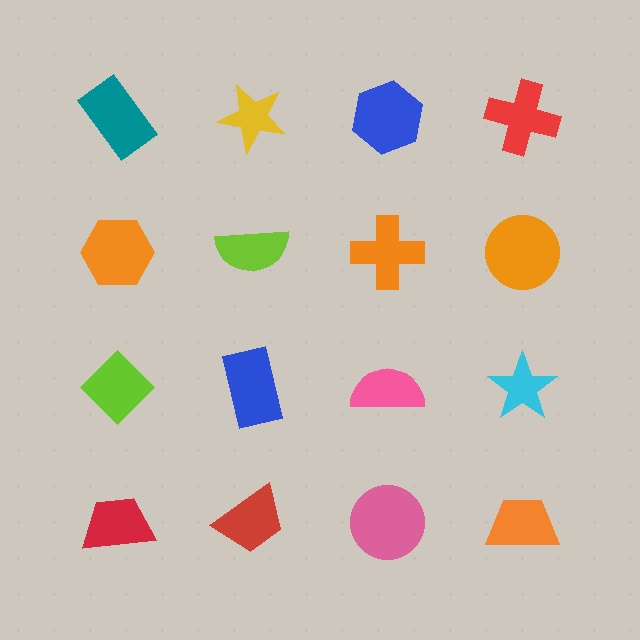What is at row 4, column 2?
A red trapezoid.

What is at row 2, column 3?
An orange cross.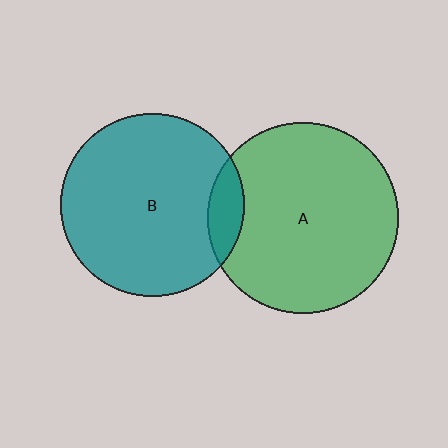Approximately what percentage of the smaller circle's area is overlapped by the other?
Approximately 10%.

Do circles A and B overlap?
Yes.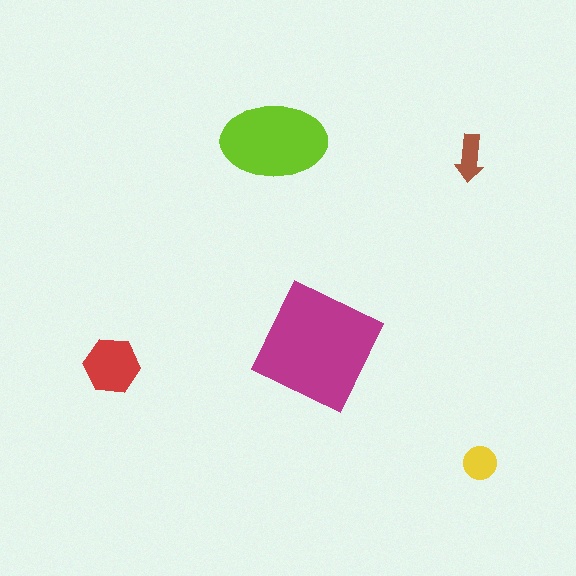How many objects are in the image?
There are 5 objects in the image.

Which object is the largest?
The magenta square.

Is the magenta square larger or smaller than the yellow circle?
Larger.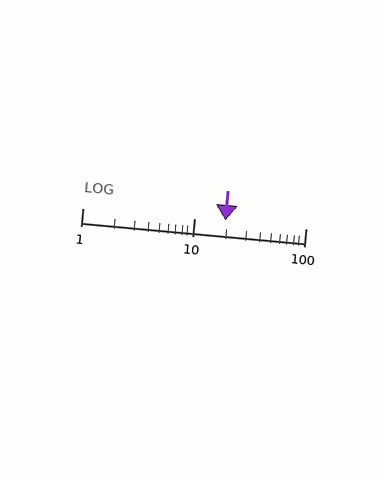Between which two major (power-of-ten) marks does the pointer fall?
The pointer is between 10 and 100.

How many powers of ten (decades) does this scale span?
The scale spans 2 decades, from 1 to 100.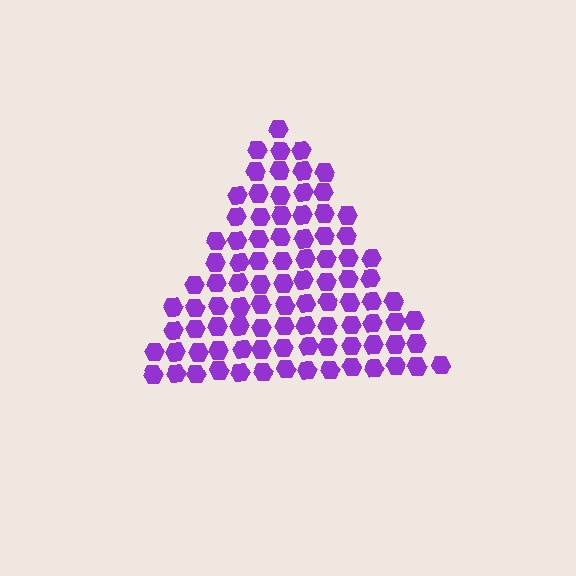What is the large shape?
The large shape is a triangle.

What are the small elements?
The small elements are hexagons.